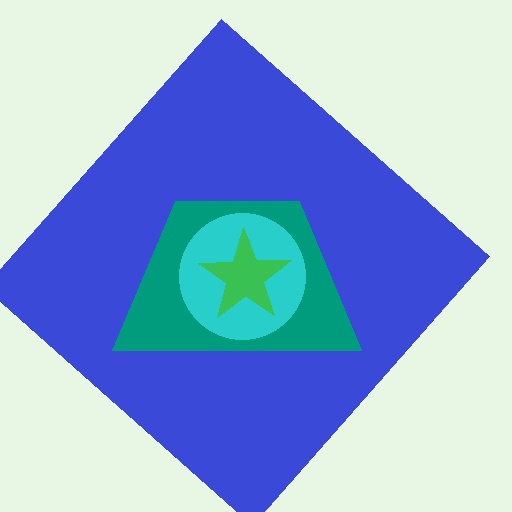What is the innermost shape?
The green star.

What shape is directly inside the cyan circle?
The green star.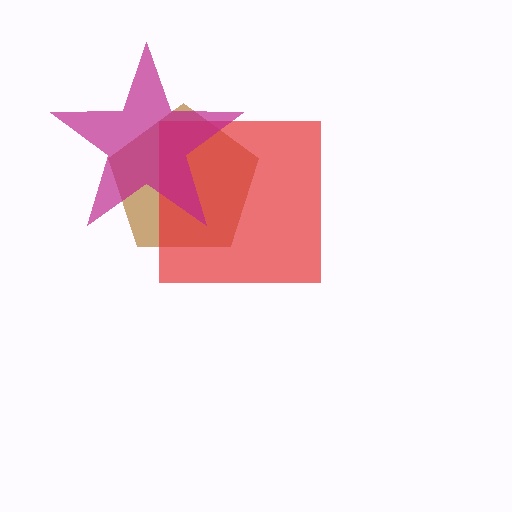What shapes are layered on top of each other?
The layered shapes are: a brown pentagon, a red square, a magenta star.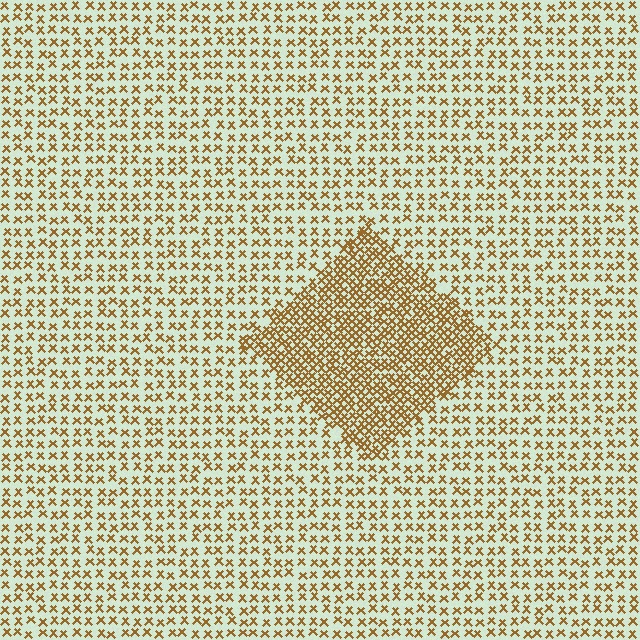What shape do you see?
I see a diamond.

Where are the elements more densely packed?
The elements are more densely packed inside the diamond boundary.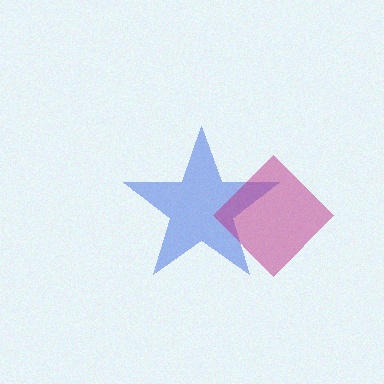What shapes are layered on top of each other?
The layered shapes are: a blue star, a magenta diamond.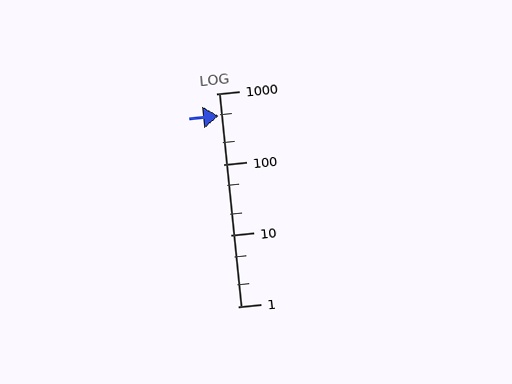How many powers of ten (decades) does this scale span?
The scale spans 3 decades, from 1 to 1000.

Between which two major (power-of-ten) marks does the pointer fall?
The pointer is between 100 and 1000.